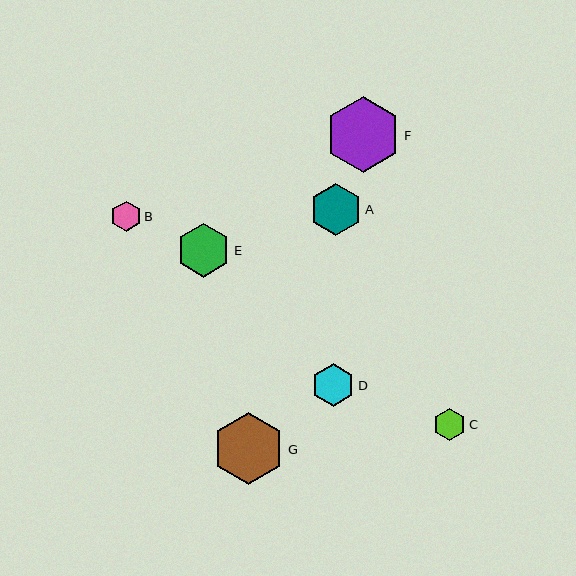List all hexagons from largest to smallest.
From largest to smallest: F, G, E, A, D, C, B.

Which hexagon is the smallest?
Hexagon B is the smallest with a size of approximately 30 pixels.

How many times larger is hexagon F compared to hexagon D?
Hexagon F is approximately 1.8 times the size of hexagon D.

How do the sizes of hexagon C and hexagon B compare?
Hexagon C and hexagon B are approximately the same size.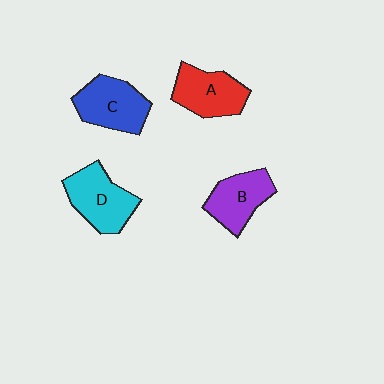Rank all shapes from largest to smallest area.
From largest to smallest: D (cyan), C (blue), A (red), B (purple).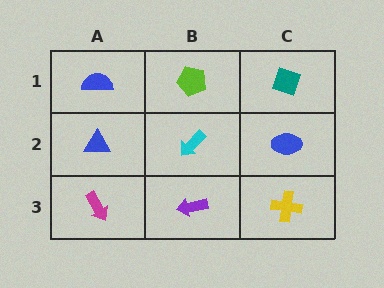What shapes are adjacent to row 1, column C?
A blue ellipse (row 2, column C), a lime pentagon (row 1, column B).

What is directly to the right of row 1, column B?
A teal diamond.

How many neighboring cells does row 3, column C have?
2.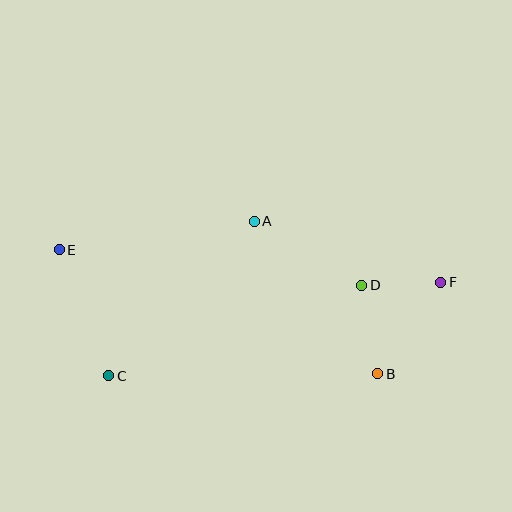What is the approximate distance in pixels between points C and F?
The distance between C and F is approximately 345 pixels.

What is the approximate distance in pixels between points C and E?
The distance between C and E is approximately 136 pixels.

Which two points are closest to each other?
Points D and F are closest to each other.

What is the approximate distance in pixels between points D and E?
The distance between D and E is approximately 304 pixels.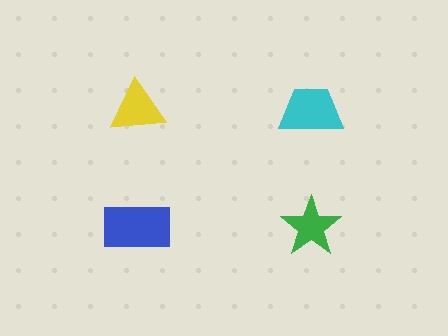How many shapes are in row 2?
2 shapes.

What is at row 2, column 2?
A green star.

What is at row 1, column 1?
A yellow triangle.